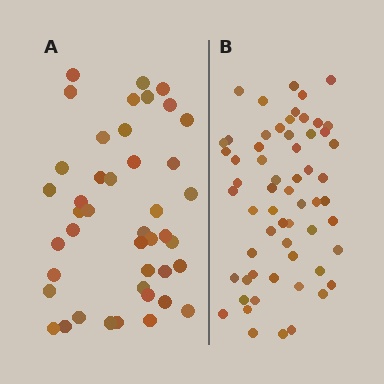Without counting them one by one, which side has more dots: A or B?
Region B (the right region) has more dots.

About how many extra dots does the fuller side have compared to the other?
Region B has approximately 15 more dots than region A.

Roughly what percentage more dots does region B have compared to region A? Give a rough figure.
About 40% more.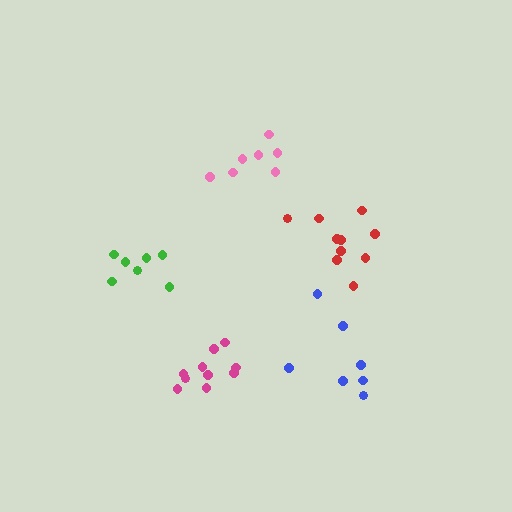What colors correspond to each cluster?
The clusters are colored: pink, red, blue, magenta, green.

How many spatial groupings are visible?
There are 5 spatial groupings.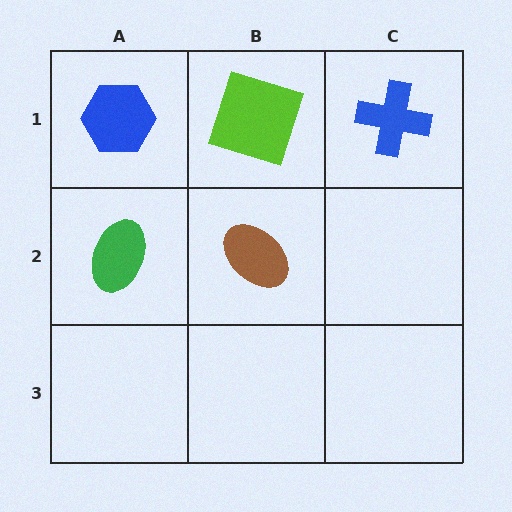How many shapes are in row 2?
2 shapes.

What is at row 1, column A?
A blue hexagon.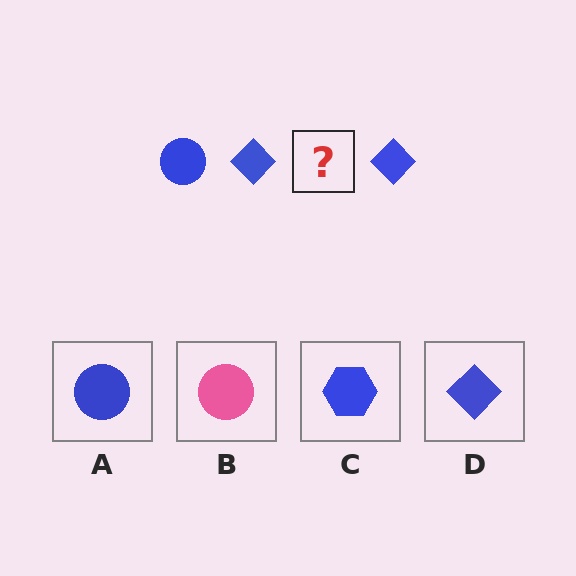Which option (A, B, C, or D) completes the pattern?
A.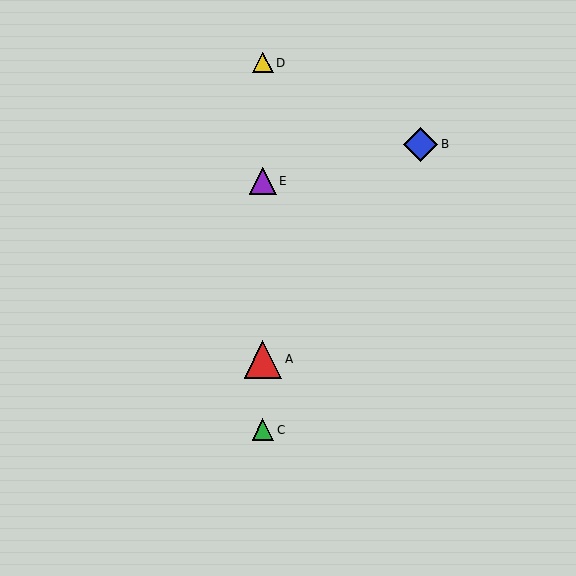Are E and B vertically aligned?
No, E is at x≈263 and B is at x≈421.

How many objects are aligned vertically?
4 objects (A, C, D, E) are aligned vertically.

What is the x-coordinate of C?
Object C is at x≈263.